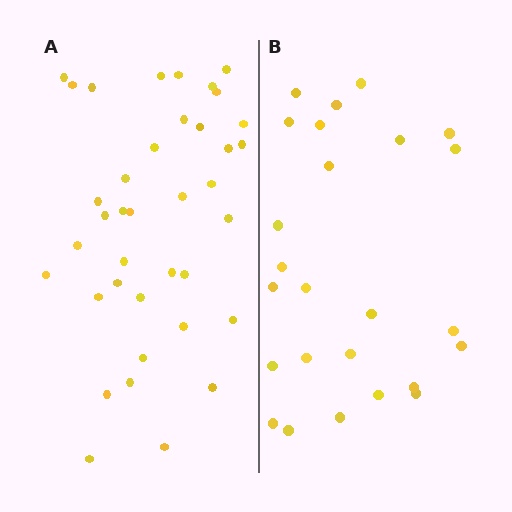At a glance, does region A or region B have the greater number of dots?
Region A (the left region) has more dots.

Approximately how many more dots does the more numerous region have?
Region A has approximately 15 more dots than region B.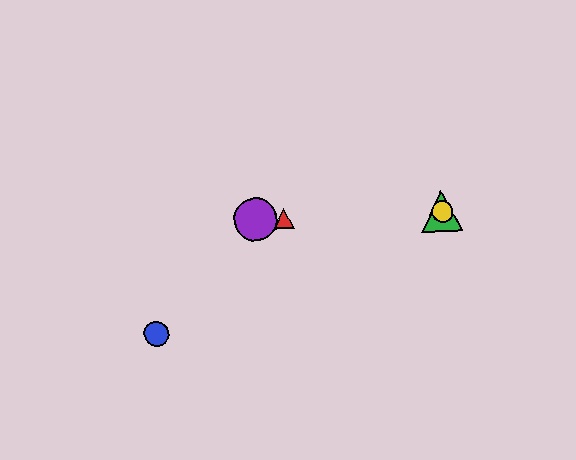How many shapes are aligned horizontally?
4 shapes (the red triangle, the green triangle, the yellow circle, the purple circle) are aligned horizontally.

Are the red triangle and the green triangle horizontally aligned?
Yes, both are at y≈218.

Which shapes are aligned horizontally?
The red triangle, the green triangle, the yellow circle, the purple circle are aligned horizontally.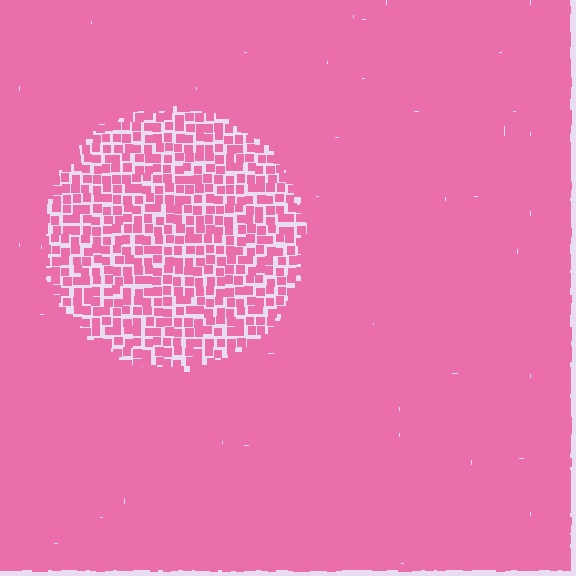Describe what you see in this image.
The image contains small pink elements arranged at two different densities. A circle-shaped region is visible where the elements are less densely packed than the surrounding area.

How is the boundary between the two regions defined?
The boundary is defined by a change in element density (approximately 2.4x ratio). All elements are the same color, size, and shape.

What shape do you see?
I see a circle.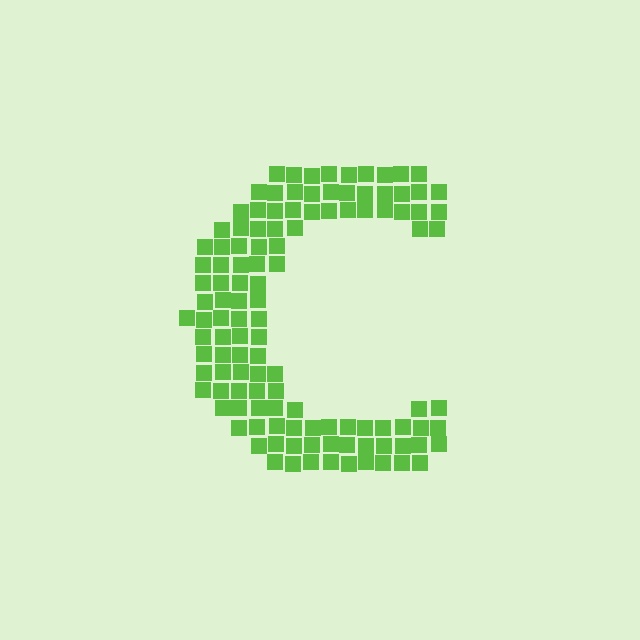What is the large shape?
The large shape is the letter C.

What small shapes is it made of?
It is made of small squares.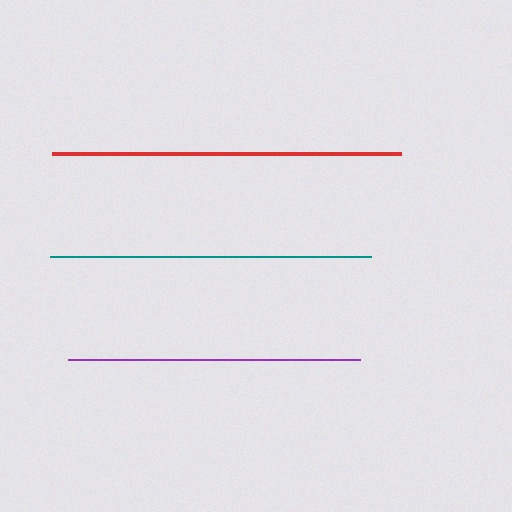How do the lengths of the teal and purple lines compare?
The teal and purple lines are approximately the same length.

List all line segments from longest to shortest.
From longest to shortest: red, teal, purple.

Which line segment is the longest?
The red line is the longest at approximately 348 pixels.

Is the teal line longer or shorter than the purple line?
The teal line is longer than the purple line.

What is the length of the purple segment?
The purple segment is approximately 292 pixels long.